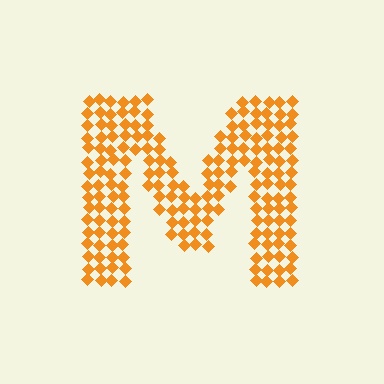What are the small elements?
The small elements are diamonds.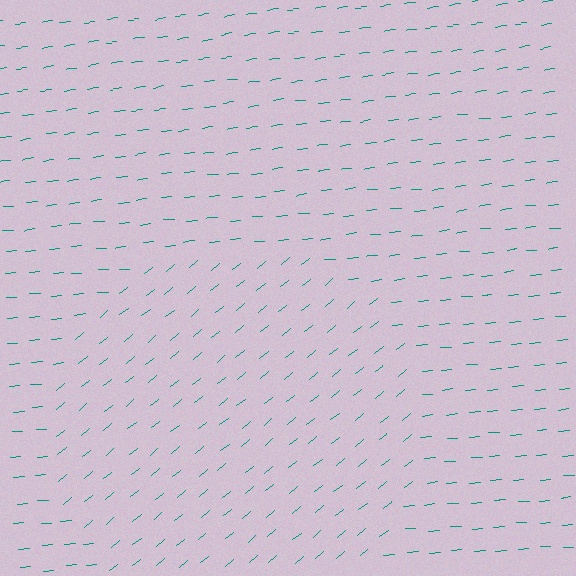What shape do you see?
I see a circle.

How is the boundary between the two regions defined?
The boundary is defined purely by a change in line orientation (approximately 34 degrees difference). All lines are the same color and thickness.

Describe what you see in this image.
The image is filled with small teal line segments. A circle region in the image has lines oriented differently from the surrounding lines, creating a visible texture boundary.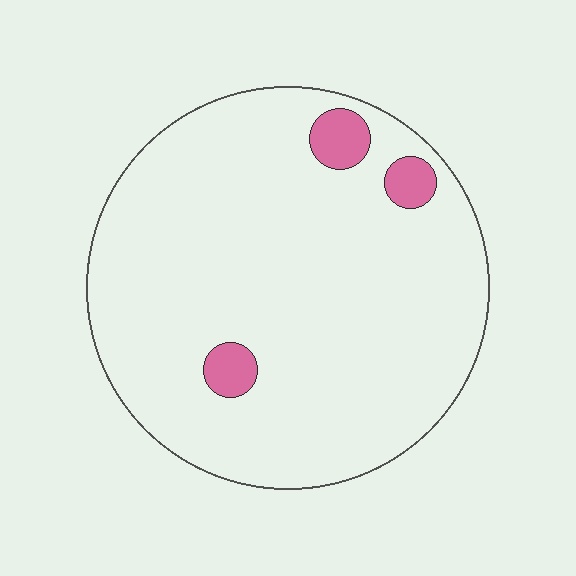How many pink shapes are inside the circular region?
3.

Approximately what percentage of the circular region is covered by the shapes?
Approximately 5%.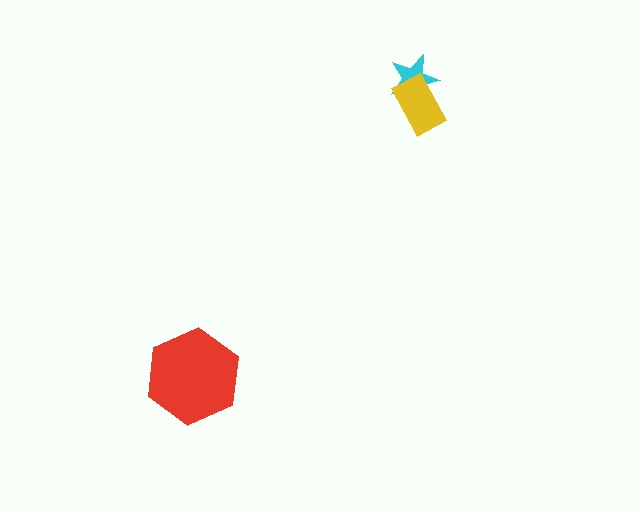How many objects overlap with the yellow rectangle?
1 object overlaps with the yellow rectangle.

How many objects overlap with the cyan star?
1 object overlaps with the cyan star.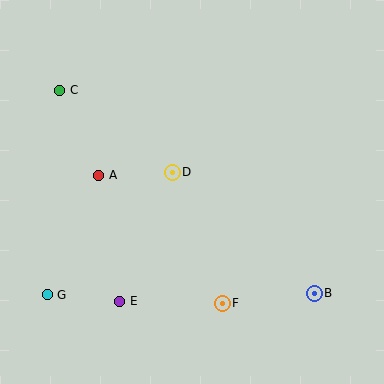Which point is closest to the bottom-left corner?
Point G is closest to the bottom-left corner.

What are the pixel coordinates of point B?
Point B is at (314, 293).